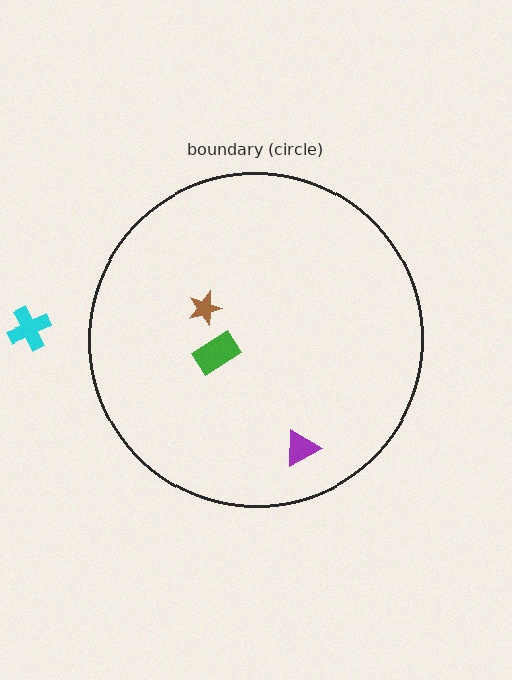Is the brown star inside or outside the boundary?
Inside.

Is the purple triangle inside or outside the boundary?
Inside.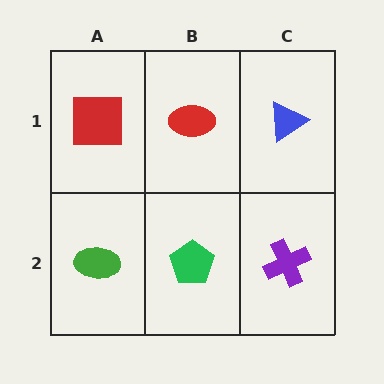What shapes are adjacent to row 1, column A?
A green ellipse (row 2, column A), a red ellipse (row 1, column B).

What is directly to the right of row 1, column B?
A blue triangle.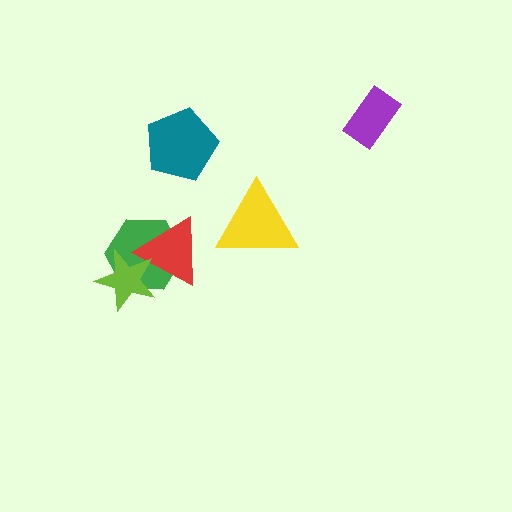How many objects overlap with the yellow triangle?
0 objects overlap with the yellow triangle.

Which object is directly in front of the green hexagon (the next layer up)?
The red triangle is directly in front of the green hexagon.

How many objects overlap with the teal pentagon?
0 objects overlap with the teal pentagon.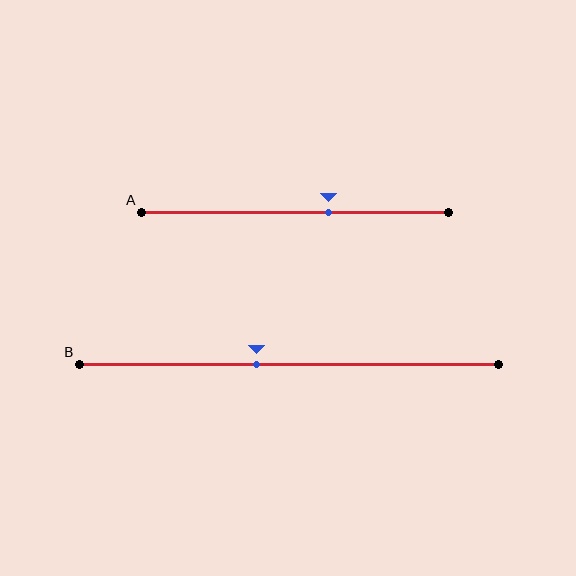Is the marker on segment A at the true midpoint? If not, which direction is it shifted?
No, the marker on segment A is shifted to the right by about 11% of the segment length.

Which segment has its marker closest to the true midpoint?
Segment B has its marker closest to the true midpoint.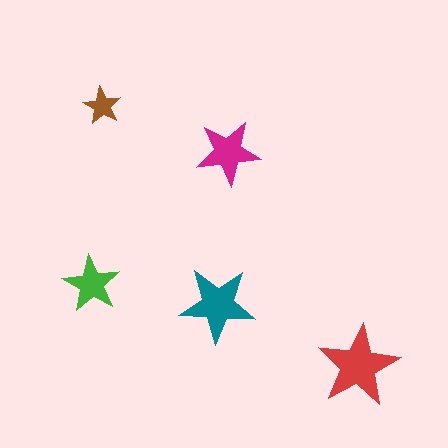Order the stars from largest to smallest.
the red one, the teal one, the magenta one, the green one, the brown one.